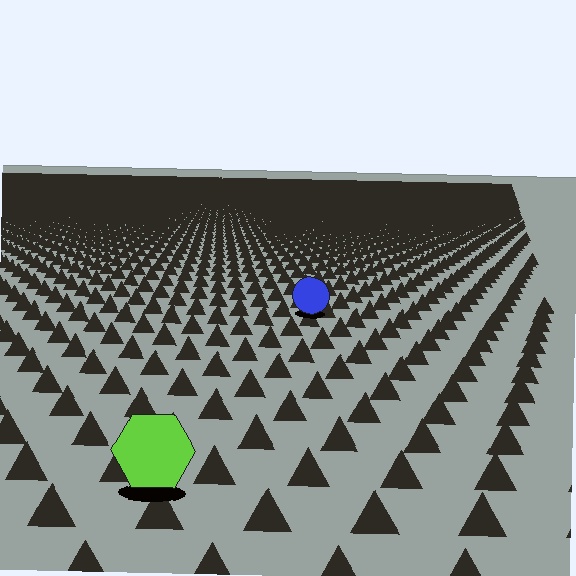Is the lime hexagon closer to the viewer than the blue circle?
Yes. The lime hexagon is closer — you can tell from the texture gradient: the ground texture is coarser near it.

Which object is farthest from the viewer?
The blue circle is farthest from the viewer. It appears smaller and the ground texture around it is denser.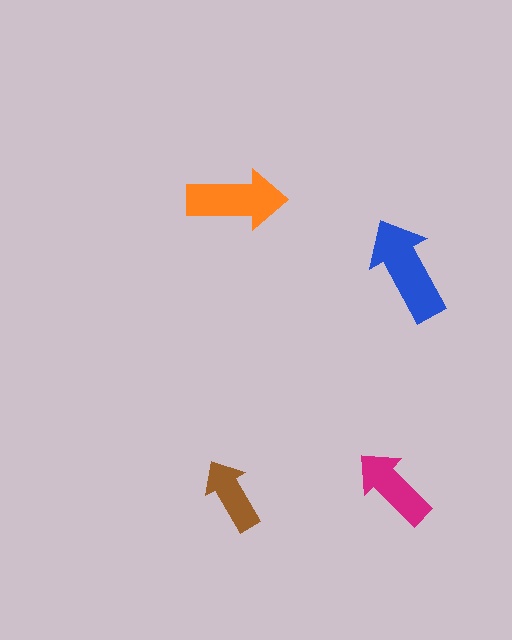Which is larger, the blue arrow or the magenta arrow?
The blue one.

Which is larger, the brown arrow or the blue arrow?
The blue one.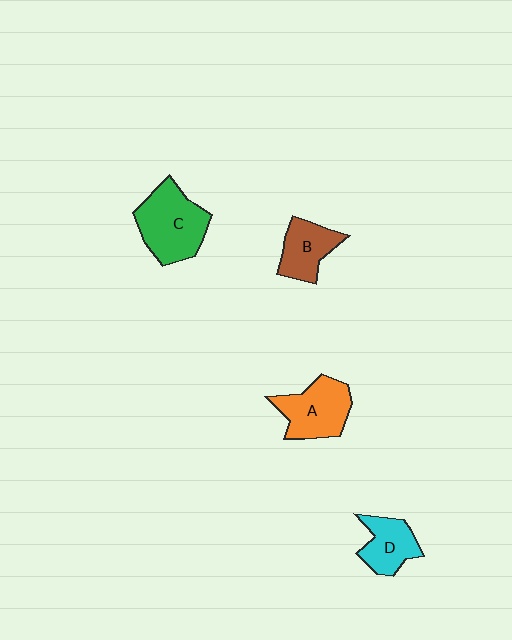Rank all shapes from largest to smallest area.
From largest to smallest: C (green), A (orange), B (brown), D (cyan).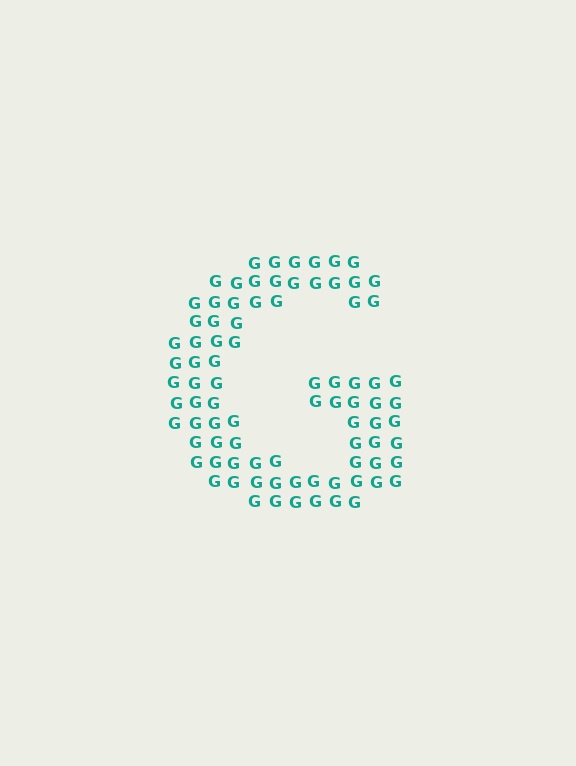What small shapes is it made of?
It is made of small letter G's.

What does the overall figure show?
The overall figure shows the letter G.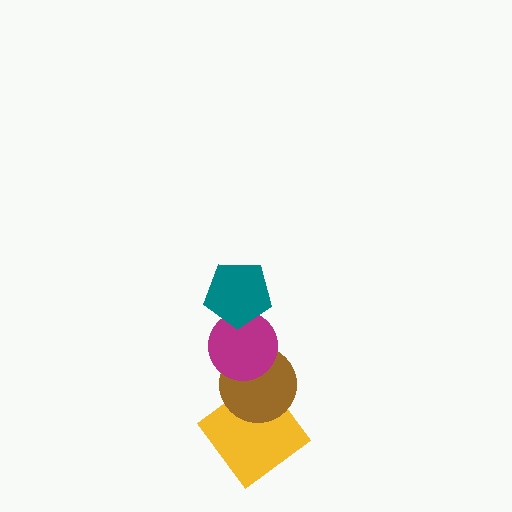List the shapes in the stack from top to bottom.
From top to bottom: the teal pentagon, the magenta circle, the brown circle, the yellow diamond.